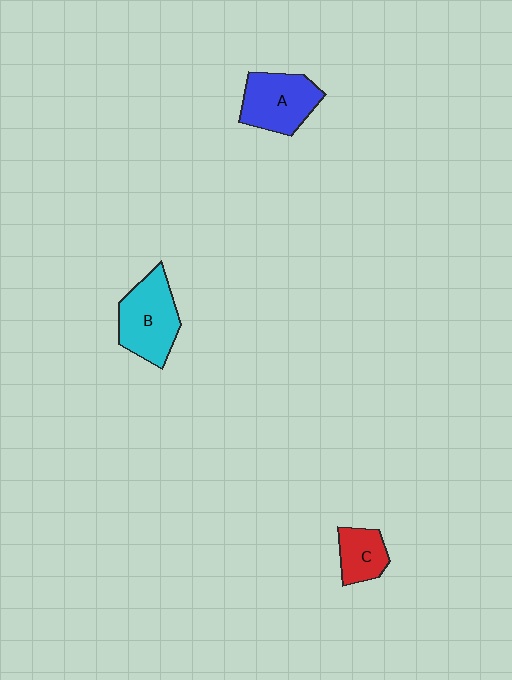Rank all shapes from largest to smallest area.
From largest to smallest: B (cyan), A (blue), C (red).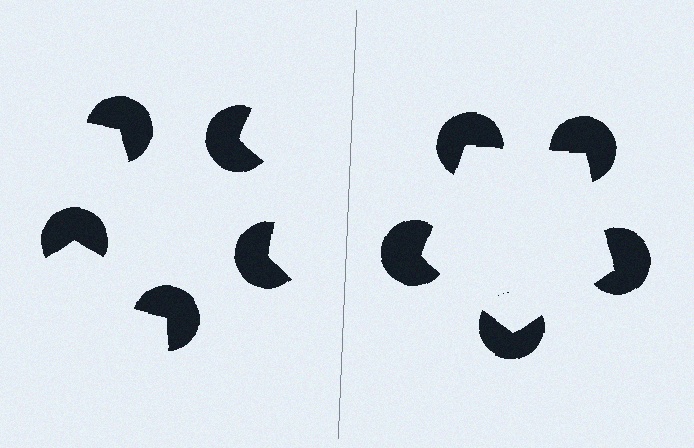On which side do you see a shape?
An illusory pentagon appears on the right side. On the left side the wedge cuts are rotated, so no coherent shape forms.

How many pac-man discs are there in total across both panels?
10 — 5 on each side.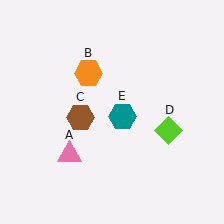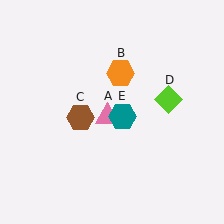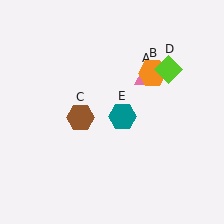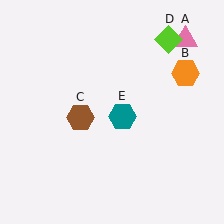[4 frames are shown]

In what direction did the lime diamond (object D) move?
The lime diamond (object D) moved up.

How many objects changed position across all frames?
3 objects changed position: pink triangle (object A), orange hexagon (object B), lime diamond (object D).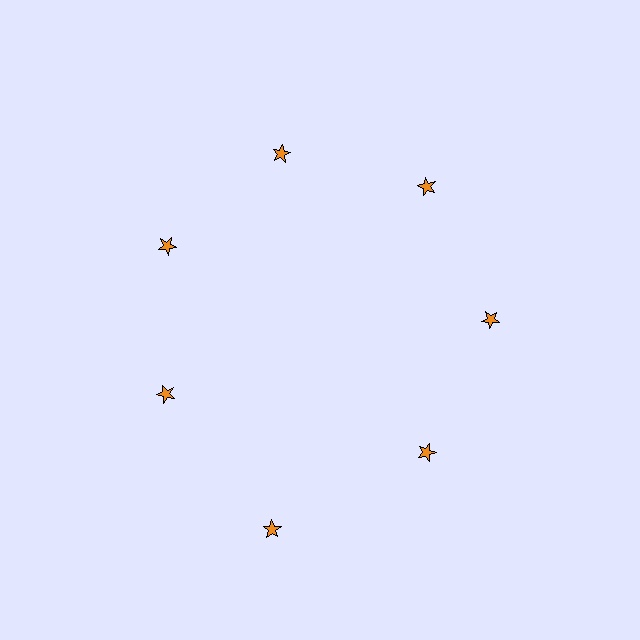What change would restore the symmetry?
The symmetry would be restored by moving it inward, back onto the ring so that all 7 stars sit at equal angles and equal distance from the center.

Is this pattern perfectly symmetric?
No. The 7 orange stars are arranged in a ring, but one element near the 6 o'clock position is pushed outward from the center, breaking the 7-fold rotational symmetry.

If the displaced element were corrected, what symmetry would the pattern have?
It would have 7-fold rotational symmetry — the pattern would map onto itself every 51 degrees.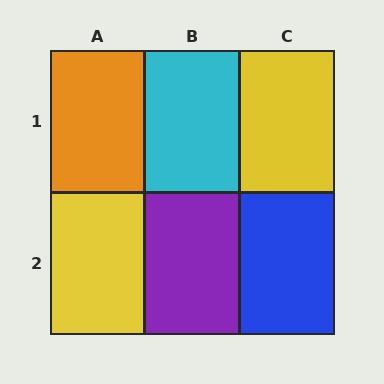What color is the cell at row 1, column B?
Cyan.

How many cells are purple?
1 cell is purple.